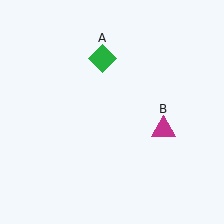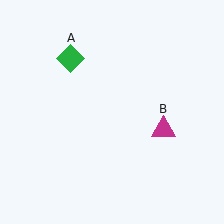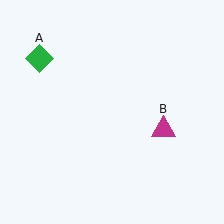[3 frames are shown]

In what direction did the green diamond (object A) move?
The green diamond (object A) moved left.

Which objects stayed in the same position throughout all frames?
Magenta triangle (object B) remained stationary.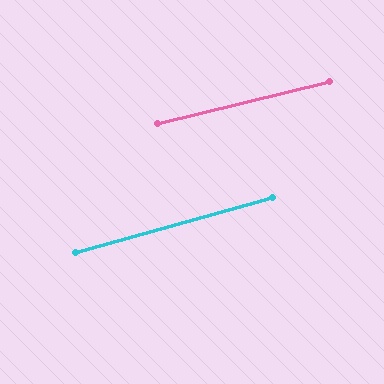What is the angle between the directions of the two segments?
Approximately 2 degrees.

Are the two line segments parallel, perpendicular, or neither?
Parallel — their directions differ by only 1.9°.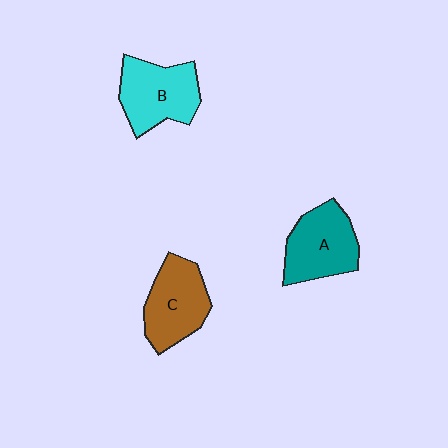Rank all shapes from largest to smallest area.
From largest to smallest: B (cyan), A (teal), C (brown).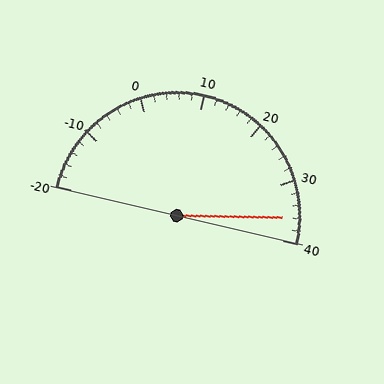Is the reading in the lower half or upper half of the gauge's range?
The reading is in the upper half of the range (-20 to 40).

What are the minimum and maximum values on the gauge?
The gauge ranges from -20 to 40.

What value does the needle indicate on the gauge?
The needle indicates approximately 36.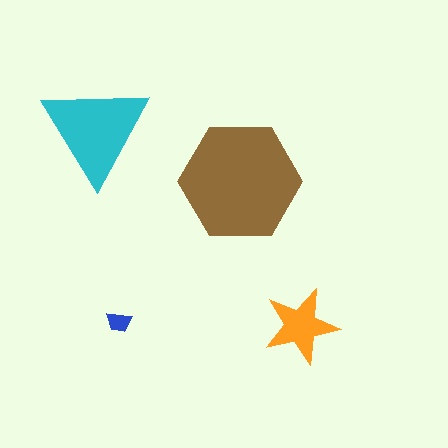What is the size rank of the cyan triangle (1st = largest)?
2nd.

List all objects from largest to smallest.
The brown hexagon, the cyan triangle, the orange star, the blue trapezoid.